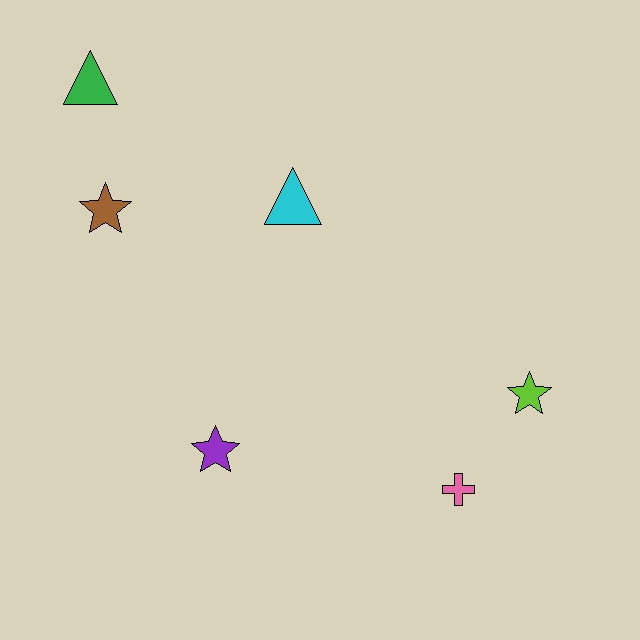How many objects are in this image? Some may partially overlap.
There are 6 objects.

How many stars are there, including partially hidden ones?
There are 3 stars.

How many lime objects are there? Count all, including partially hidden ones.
There is 1 lime object.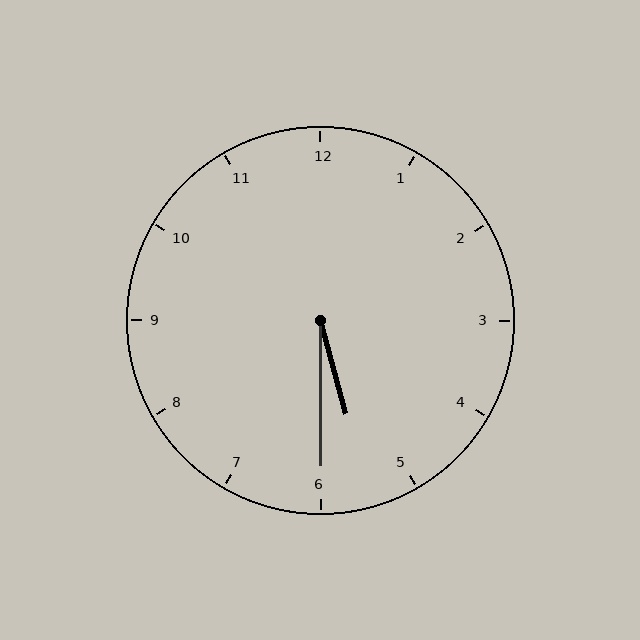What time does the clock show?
5:30.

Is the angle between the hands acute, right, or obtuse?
It is acute.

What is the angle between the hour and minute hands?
Approximately 15 degrees.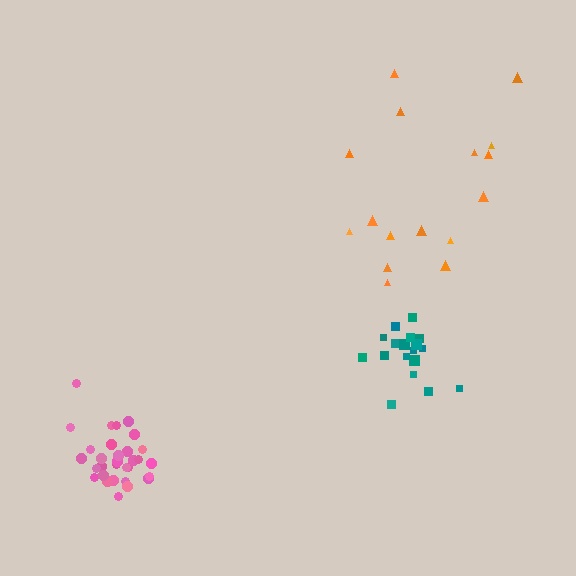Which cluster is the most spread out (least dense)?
Orange.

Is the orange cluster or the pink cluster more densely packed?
Pink.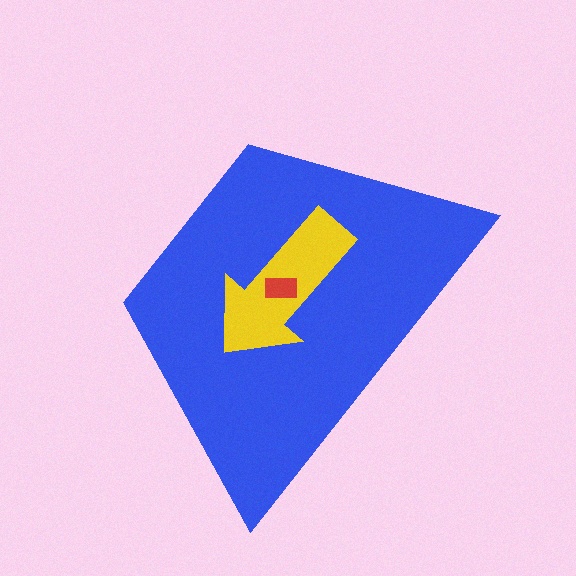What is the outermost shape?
The blue trapezoid.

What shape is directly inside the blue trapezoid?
The yellow arrow.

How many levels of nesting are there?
3.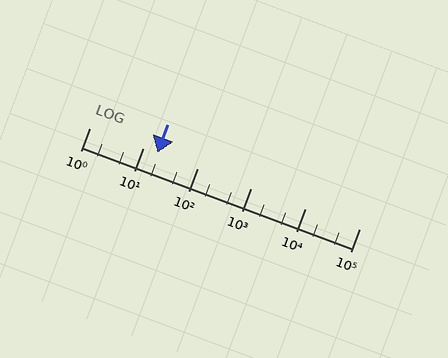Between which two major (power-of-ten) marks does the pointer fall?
The pointer is between 10 and 100.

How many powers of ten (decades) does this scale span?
The scale spans 5 decades, from 1 to 100000.